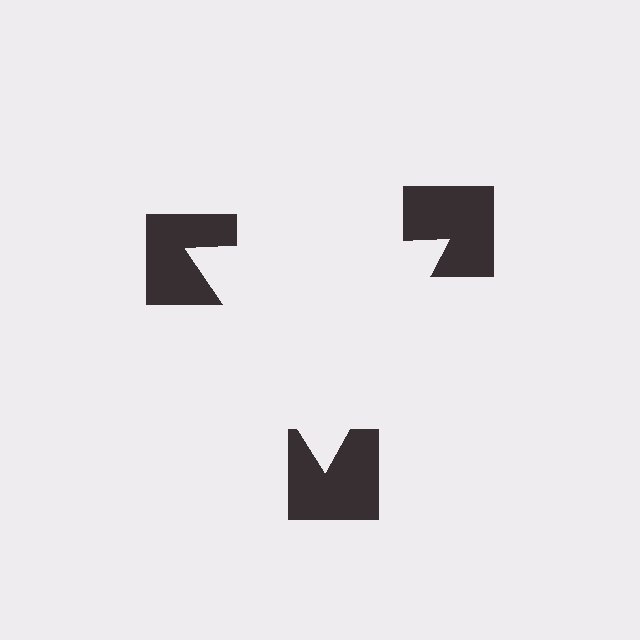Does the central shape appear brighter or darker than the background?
It typically appears slightly brighter than the background, even though no actual brightness change is drawn.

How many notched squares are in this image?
There are 3 — one at each vertex of the illusory triangle.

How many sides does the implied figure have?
3 sides.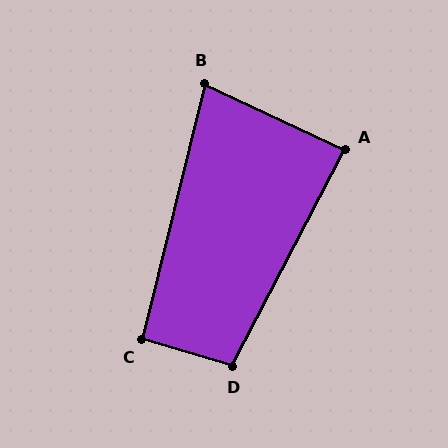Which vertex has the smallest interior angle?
B, at approximately 79 degrees.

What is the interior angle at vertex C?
Approximately 92 degrees (approximately right).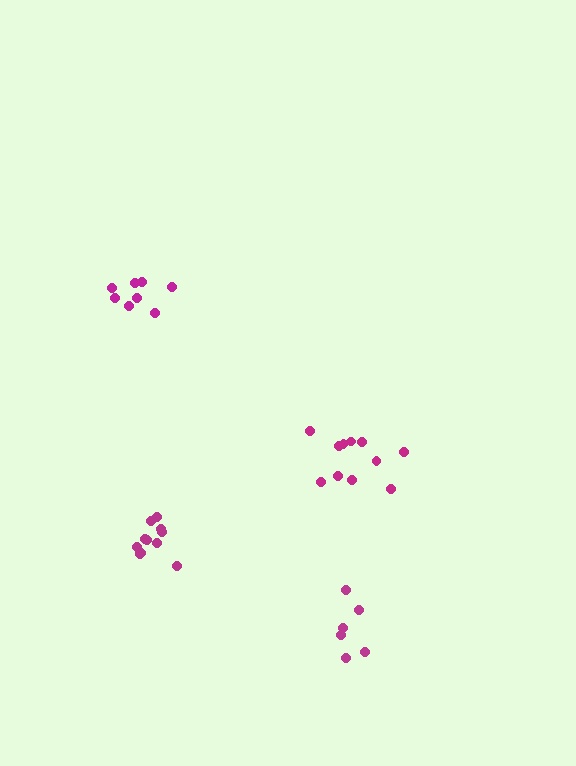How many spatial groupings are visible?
There are 4 spatial groupings.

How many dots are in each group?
Group 1: 8 dots, Group 2: 11 dots, Group 3: 11 dots, Group 4: 6 dots (36 total).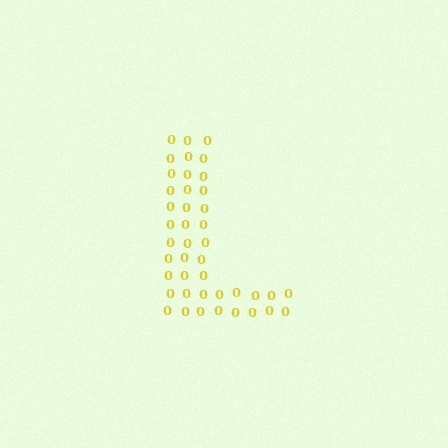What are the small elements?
The small elements are digit 0's.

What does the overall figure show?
The overall figure shows the letter L.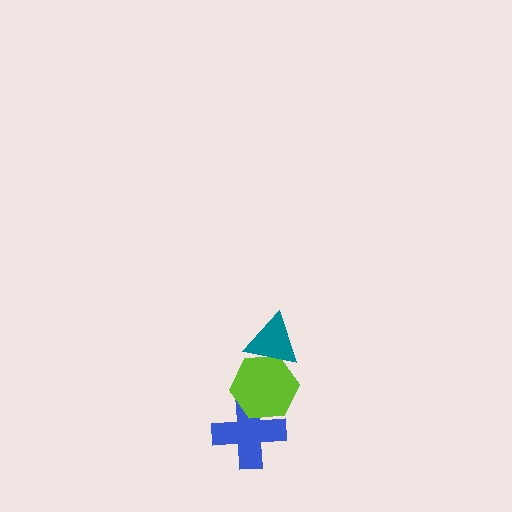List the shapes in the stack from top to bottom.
From top to bottom: the teal triangle, the lime hexagon, the blue cross.